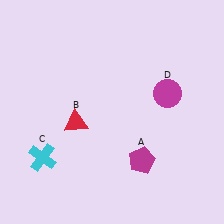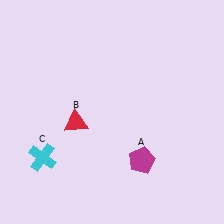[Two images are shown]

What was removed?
The magenta circle (D) was removed in Image 2.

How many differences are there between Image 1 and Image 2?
There is 1 difference between the two images.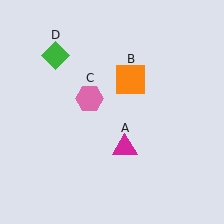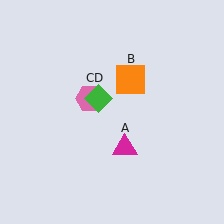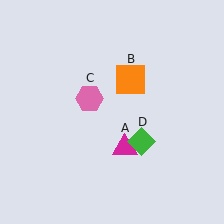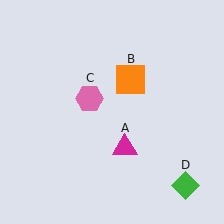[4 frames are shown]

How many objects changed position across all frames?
1 object changed position: green diamond (object D).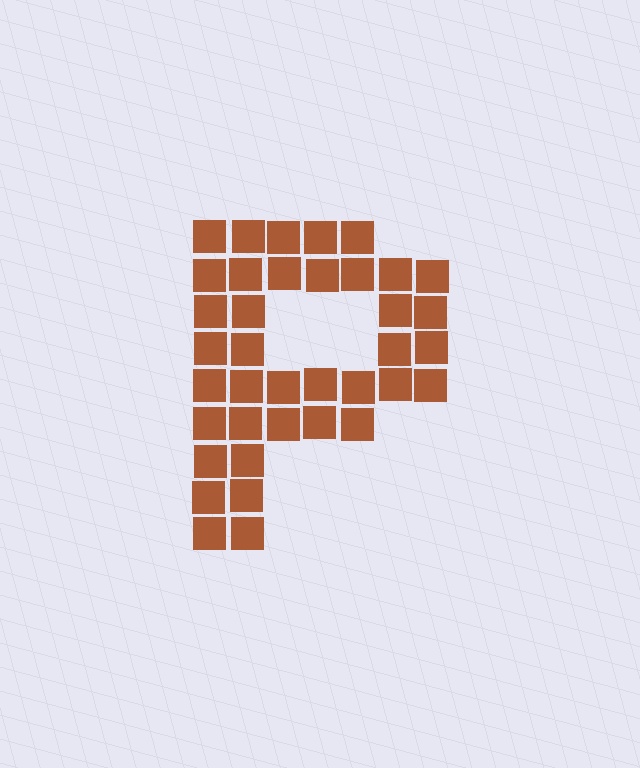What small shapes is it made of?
It is made of small squares.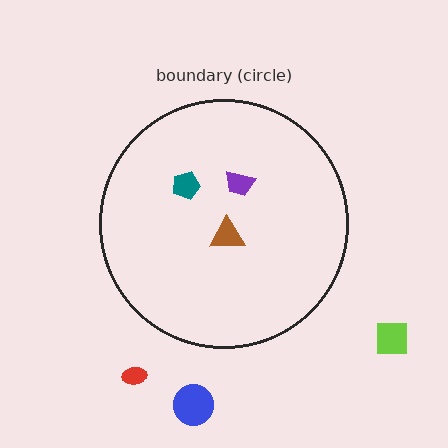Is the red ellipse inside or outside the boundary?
Outside.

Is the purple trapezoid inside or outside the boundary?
Inside.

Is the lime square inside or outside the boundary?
Outside.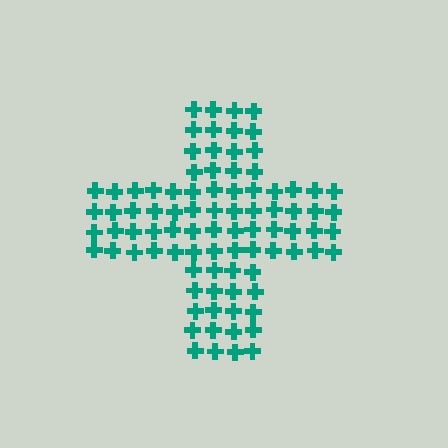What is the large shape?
The large shape is a cross.